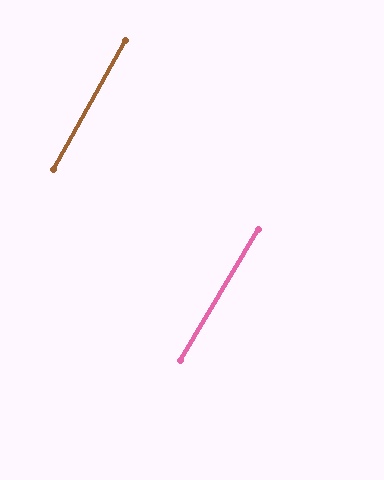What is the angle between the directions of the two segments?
Approximately 2 degrees.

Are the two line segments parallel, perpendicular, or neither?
Parallel — their directions differ by only 1.6°.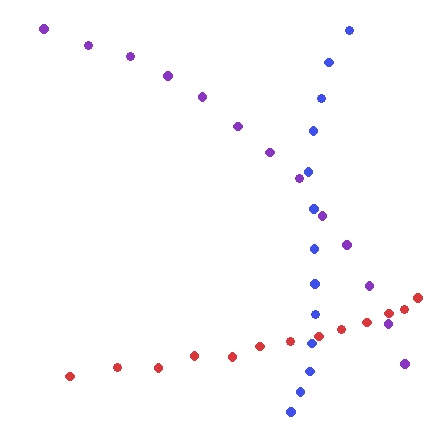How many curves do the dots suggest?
There are 3 distinct paths.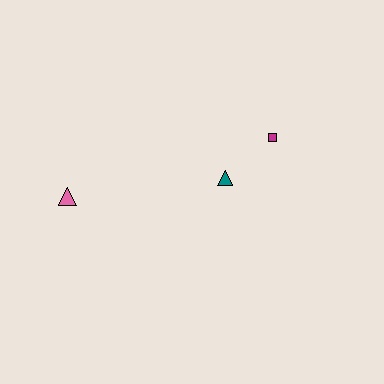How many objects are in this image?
There are 3 objects.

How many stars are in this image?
There are no stars.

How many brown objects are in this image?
There are no brown objects.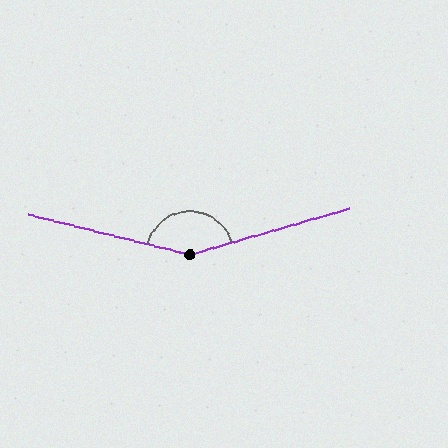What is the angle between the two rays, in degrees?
Approximately 149 degrees.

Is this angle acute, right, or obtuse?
It is obtuse.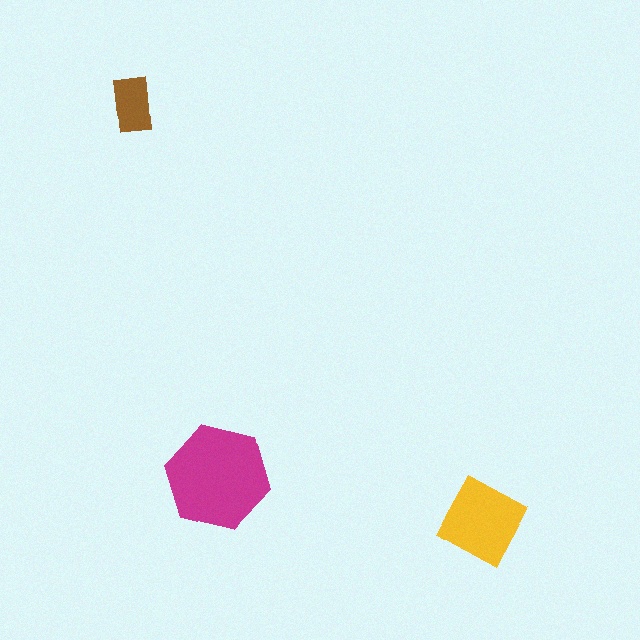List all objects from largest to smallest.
The magenta hexagon, the yellow diamond, the brown rectangle.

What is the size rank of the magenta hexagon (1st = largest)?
1st.